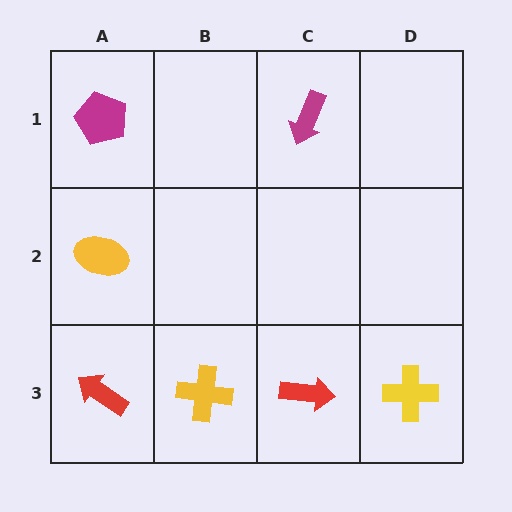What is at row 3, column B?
A yellow cross.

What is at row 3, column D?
A yellow cross.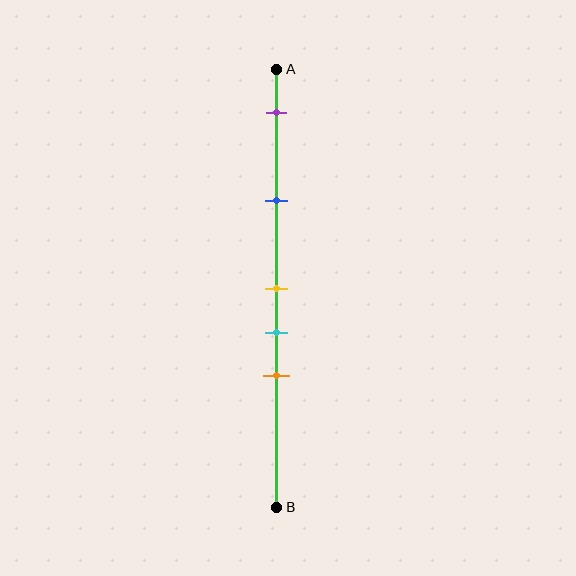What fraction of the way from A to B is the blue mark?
The blue mark is approximately 30% (0.3) of the way from A to B.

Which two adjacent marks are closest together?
The yellow and cyan marks are the closest adjacent pair.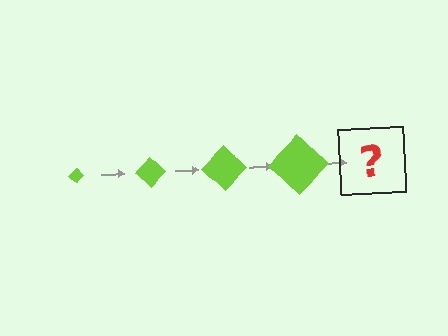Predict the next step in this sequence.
The next step is a lime diamond, larger than the previous one.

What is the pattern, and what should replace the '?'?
The pattern is that the diamond gets progressively larger each step. The '?' should be a lime diamond, larger than the previous one.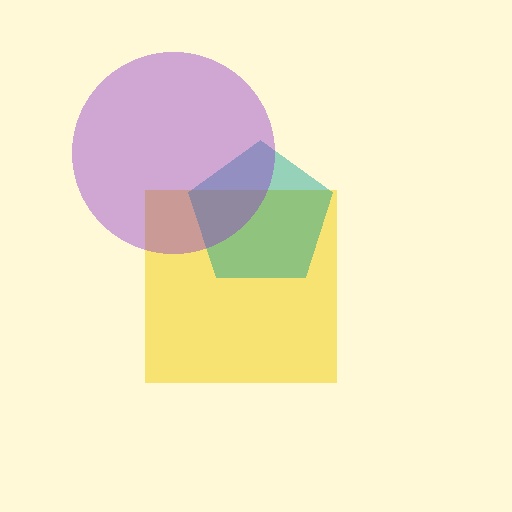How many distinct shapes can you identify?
There are 3 distinct shapes: a yellow square, a teal pentagon, a purple circle.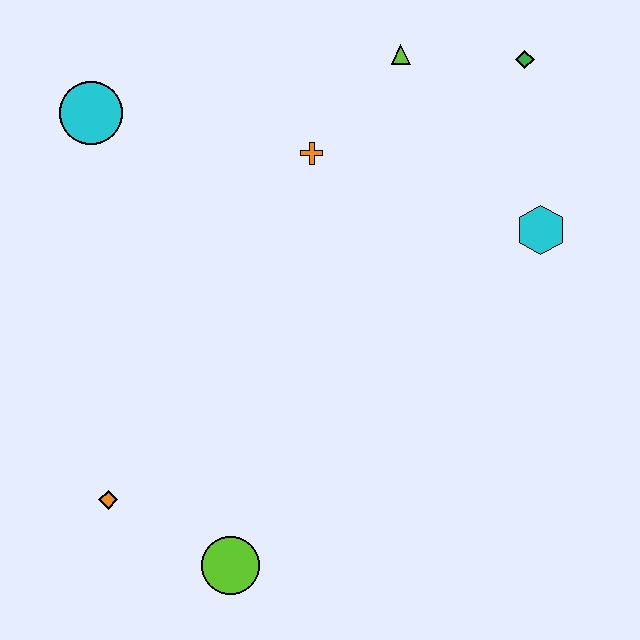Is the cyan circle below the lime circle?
No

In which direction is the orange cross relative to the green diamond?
The orange cross is to the left of the green diamond.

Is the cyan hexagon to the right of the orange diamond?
Yes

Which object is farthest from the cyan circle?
The lime circle is farthest from the cyan circle.